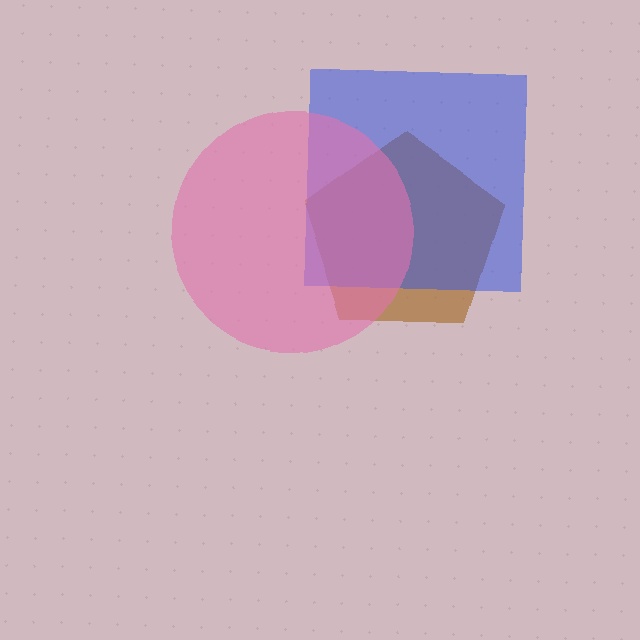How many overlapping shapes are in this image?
There are 3 overlapping shapes in the image.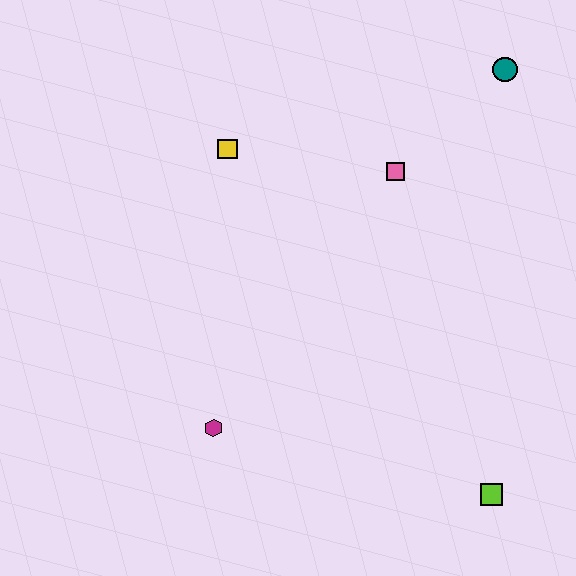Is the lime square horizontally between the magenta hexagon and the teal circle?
Yes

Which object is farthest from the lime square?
The yellow square is farthest from the lime square.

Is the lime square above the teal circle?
No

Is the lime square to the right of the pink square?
Yes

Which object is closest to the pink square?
The teal circle is closest to the pink square.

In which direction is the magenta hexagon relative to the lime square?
The magenta hexagon is to the left of the lime square.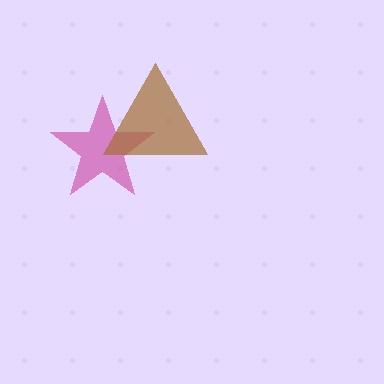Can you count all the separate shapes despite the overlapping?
Yes, there are 2 separate shapes.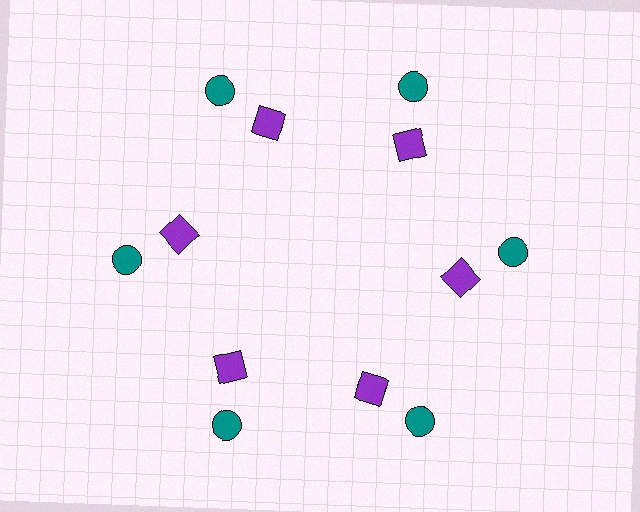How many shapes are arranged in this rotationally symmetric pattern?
There are 12 shapes, arranged in 6 groups of 2.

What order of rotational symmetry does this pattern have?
This pattern has 6-fold rotational symmetry.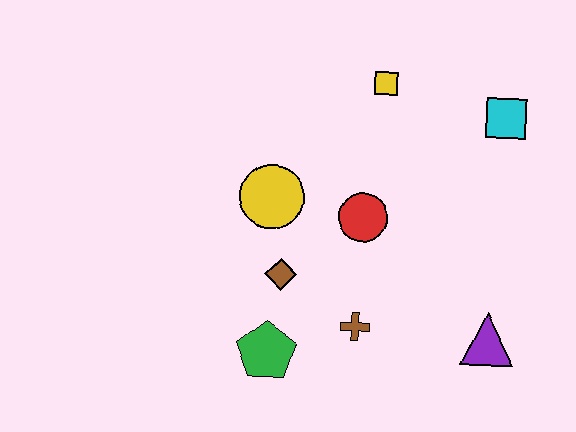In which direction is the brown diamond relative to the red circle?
The brown diamond is to the left of the red circle.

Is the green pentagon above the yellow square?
No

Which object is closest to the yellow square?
The cyan square is closest to the yellow square.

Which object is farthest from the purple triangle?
The yellow square is farthest from the purple triangle.